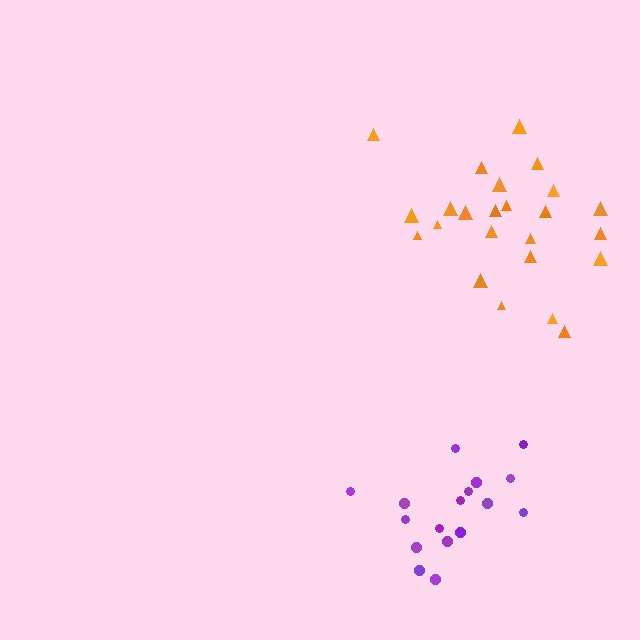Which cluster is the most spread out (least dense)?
Orange.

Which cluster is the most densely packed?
Purple.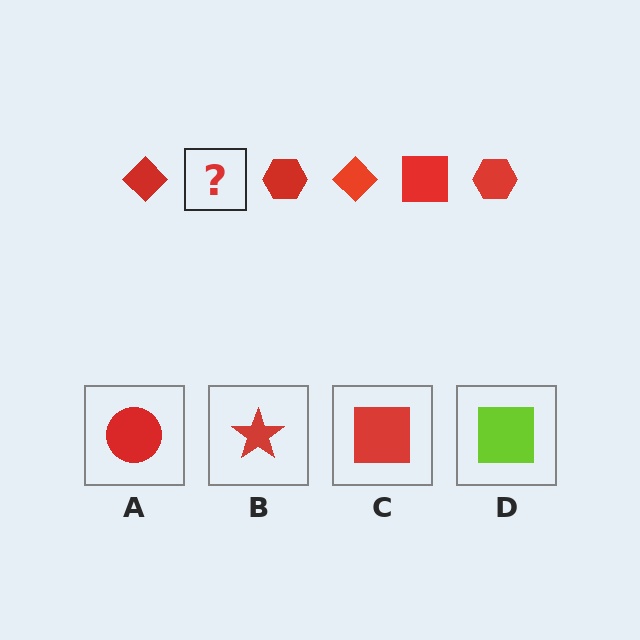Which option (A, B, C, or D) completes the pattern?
C.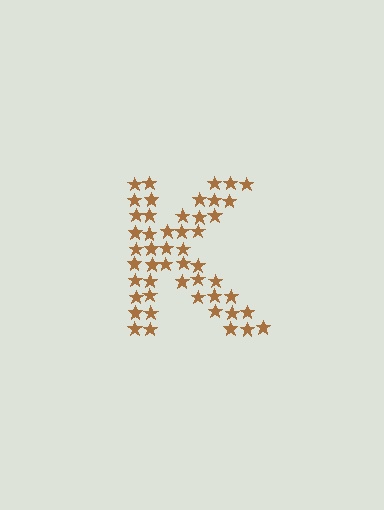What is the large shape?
The large shape is the letter K.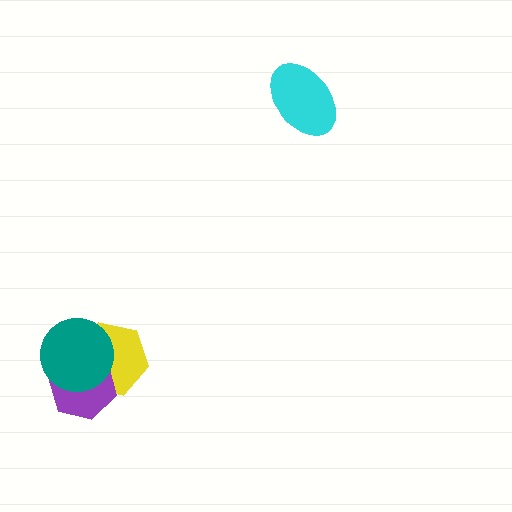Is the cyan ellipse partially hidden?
No, no other shape covers it.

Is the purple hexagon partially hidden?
Yes, it is partially covered by another shape.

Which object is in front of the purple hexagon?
The teal circle is in front of the purple hexagon.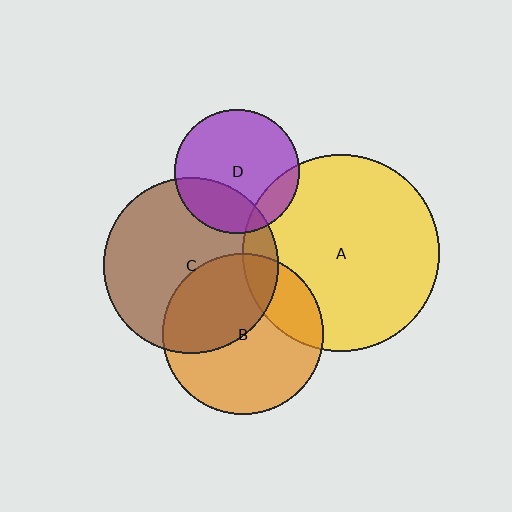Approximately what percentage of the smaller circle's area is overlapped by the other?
Approximately 15%.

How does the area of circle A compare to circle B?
Approximately 1.5 times.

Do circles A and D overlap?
Yes.